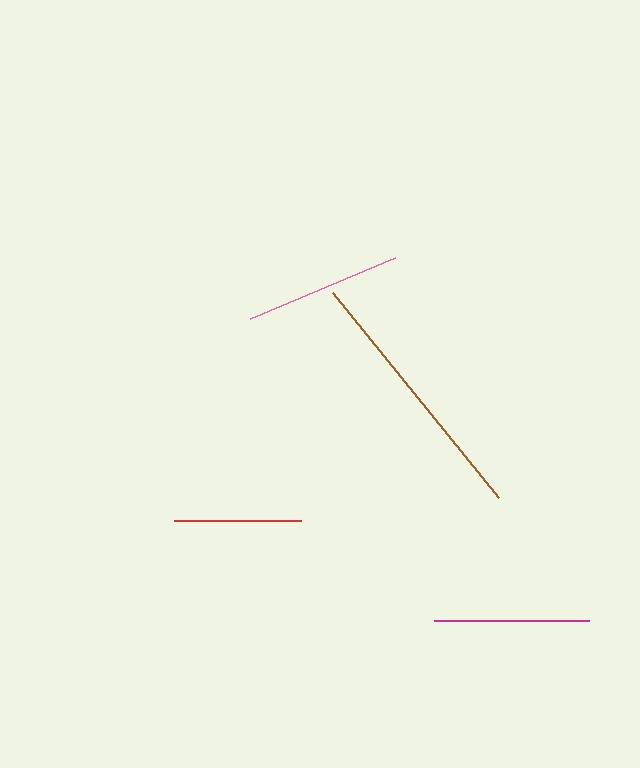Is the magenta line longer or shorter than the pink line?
The pink line is longer than the magenta line.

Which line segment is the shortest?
The red line is the shortest at approximately 127 pixels.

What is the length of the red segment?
The red segment is approximately 127 pixels long.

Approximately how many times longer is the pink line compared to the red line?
The pink line is approximately 1.2 times the length of the red line.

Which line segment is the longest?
The brown line is the longest at approximately 263 pixels.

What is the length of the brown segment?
The brown segment is approximately 263 pixels long.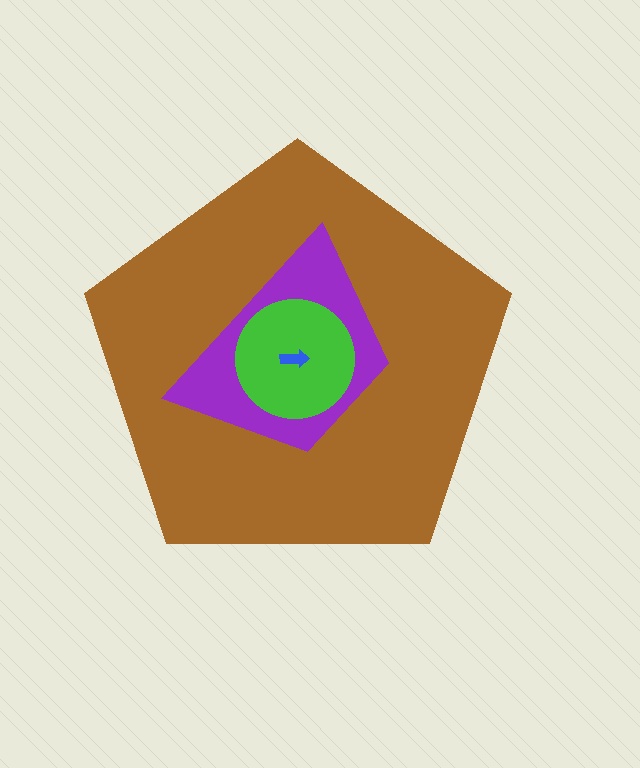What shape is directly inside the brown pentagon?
The purple trapezoid.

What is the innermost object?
The blue arrow.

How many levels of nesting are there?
4.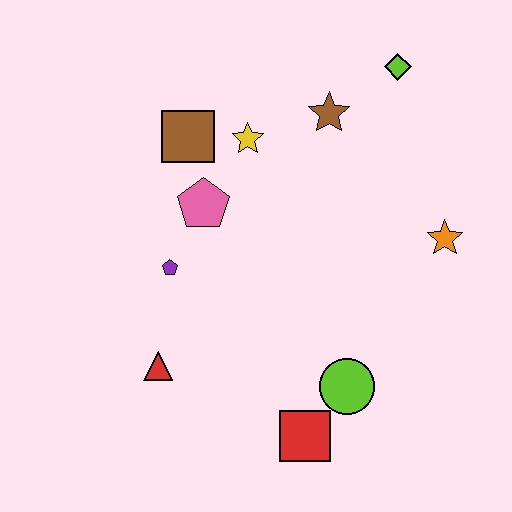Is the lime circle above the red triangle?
No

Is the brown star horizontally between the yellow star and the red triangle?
No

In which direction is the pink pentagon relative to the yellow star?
The pink pentagon is below the yellow star.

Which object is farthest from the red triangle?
The lime diamond is farthest from the red triangle.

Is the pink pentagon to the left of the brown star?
Yes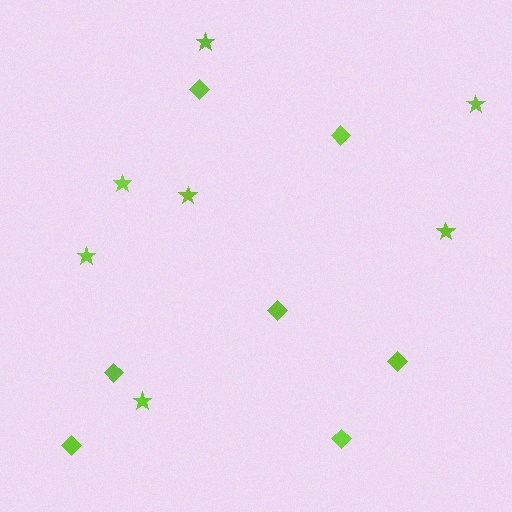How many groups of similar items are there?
There are 2 groups: one group of stars (7) and one group of diamonds (7).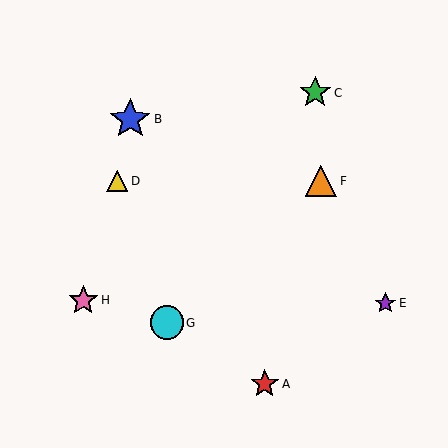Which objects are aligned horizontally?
Objects D, F are aligned horizontally.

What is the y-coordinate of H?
Object H is at y≈300.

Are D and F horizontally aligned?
Yes, both are at y≈181.